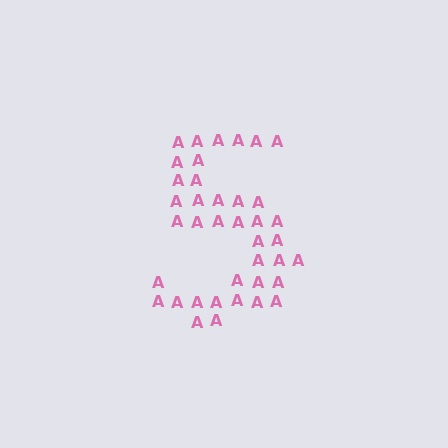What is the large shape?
The large shape is the digit 5.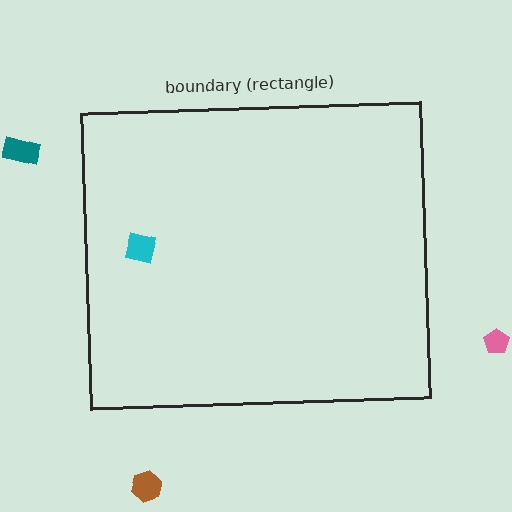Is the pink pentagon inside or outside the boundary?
Outside.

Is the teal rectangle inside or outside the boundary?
Outside.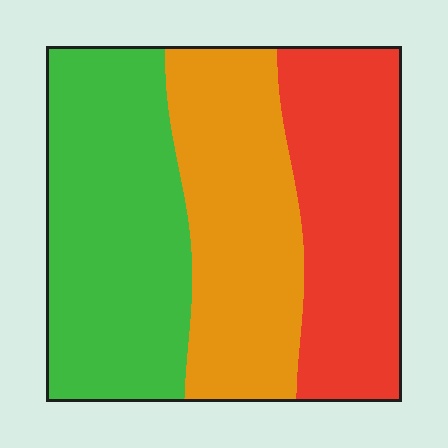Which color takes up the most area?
Green, at roughly 40%.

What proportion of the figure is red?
Red takes up about one third (1/3) of the figure.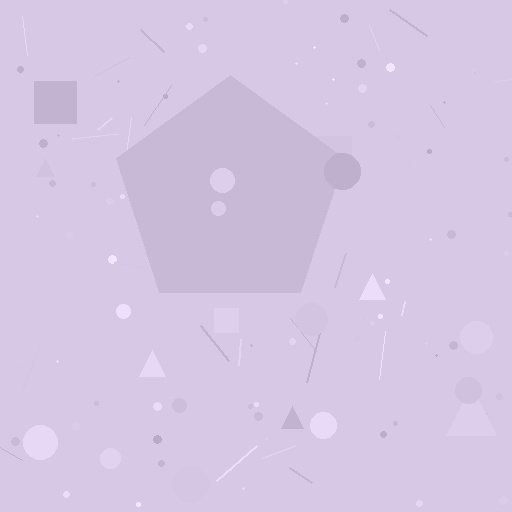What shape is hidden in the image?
A pentagon is hidden in the image.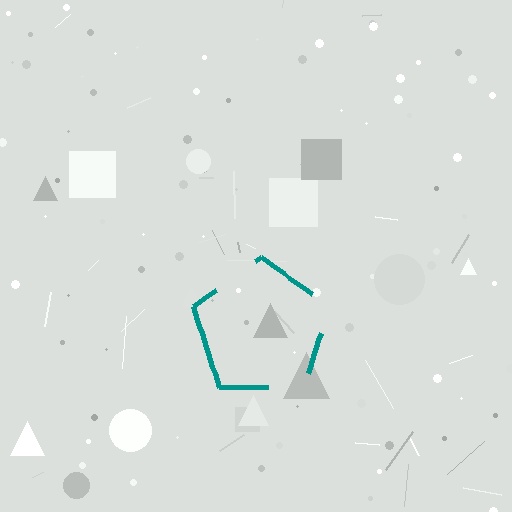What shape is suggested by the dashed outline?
The dashed outline suggests a pentagon.